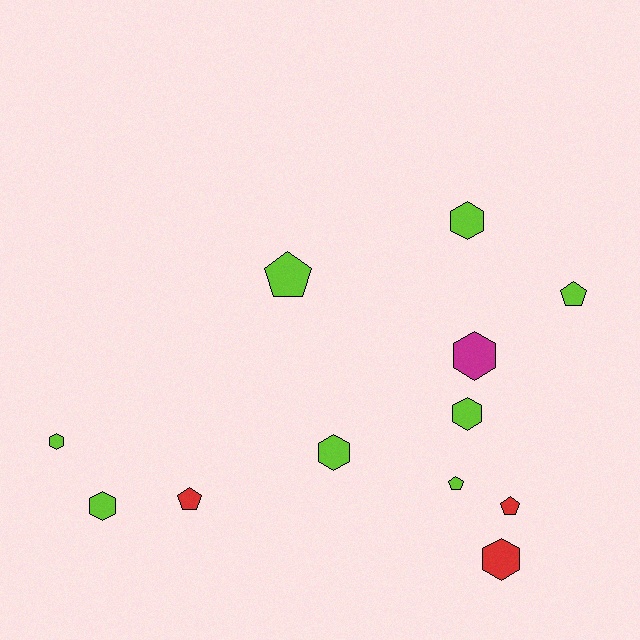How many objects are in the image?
There are 12 objects.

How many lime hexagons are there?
There are 5 lime hexagons.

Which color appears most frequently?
Lime, with 8 objects.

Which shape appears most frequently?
Hexagon, with 7 objects.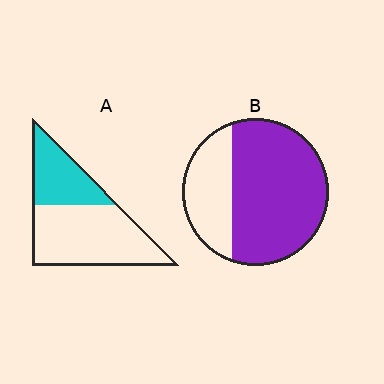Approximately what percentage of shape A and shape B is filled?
A is approximately 35% and B is approximately 70%.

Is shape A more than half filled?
No.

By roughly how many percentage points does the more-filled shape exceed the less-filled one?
By roughly 35 percentage points (B over A).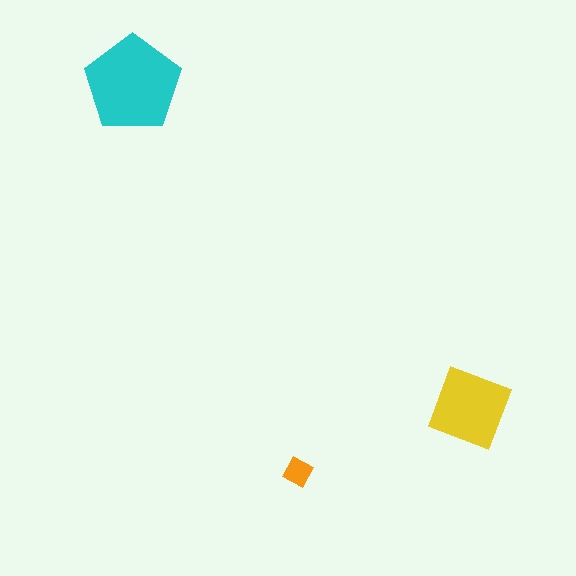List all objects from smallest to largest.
The orange diamond, the yellow square, the cyan pentagon.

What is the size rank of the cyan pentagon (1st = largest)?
1st.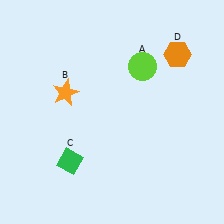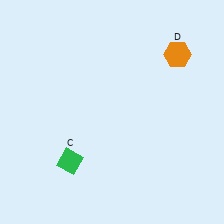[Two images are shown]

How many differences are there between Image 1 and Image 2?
There are 2 differences between the two images.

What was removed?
The lime circle (A), the orange star (B) were removed in Image 2.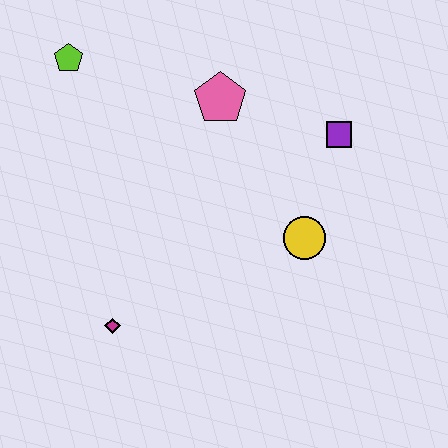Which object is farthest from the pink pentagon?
The magenta diamond is farthest from the pink pentagon.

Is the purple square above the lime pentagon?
No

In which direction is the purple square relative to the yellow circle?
The purple square is above the yellow circle.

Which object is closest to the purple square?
The yellow circle is closest to the purple square.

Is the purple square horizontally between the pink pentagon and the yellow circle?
No